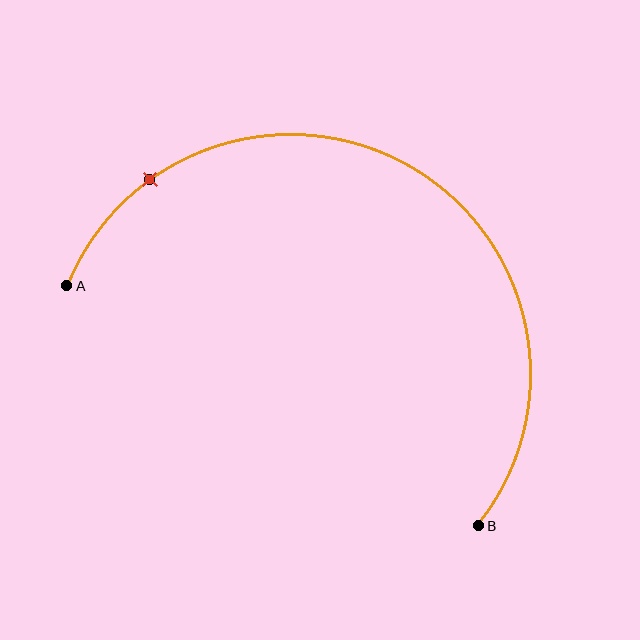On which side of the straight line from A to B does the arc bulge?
The arc bulges above the straight line connecting A and B.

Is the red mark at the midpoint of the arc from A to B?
No. The red mark lies on the arc but is closer to endpoint A. The arc midpoint would be at the point on the curve equidistant along the arc from both A and B.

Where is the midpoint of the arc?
The arc midpoint is the point on the curve farthest from the straight line joining A and B. It sits above that line.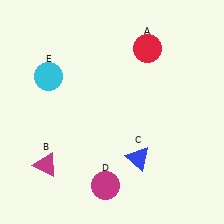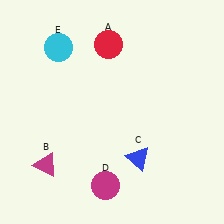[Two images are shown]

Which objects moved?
The objects that moved are: the red circle (A), the cyan circle (E).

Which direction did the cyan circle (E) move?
The cyan circle (E) moved up.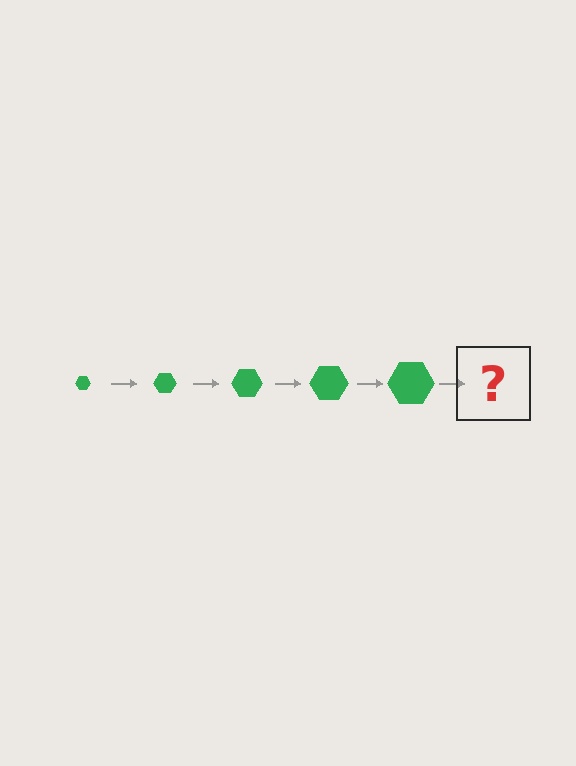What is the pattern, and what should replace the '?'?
The pattern is that the hexagon gets progressively larger each step. The '?' should be a green hexagon, larger than the previous one.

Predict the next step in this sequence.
The next step is a green hexagon, larger than the previous one.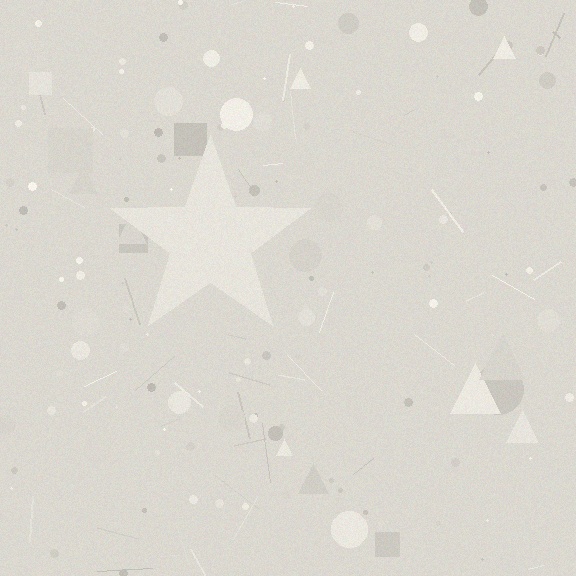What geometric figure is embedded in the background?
A star is embedded in the background.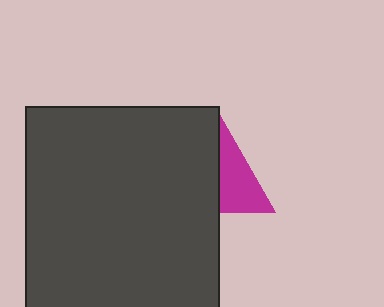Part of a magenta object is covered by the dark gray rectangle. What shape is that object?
It is a triangle.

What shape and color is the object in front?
The object in front is a dark gray rectangle.